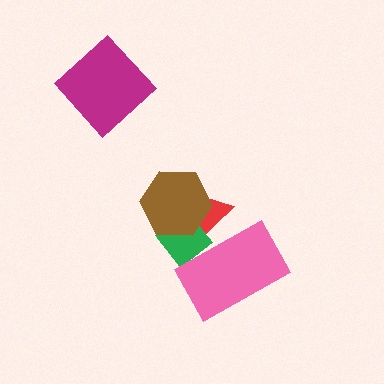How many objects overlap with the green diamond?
3 objects overlap with the green diamond.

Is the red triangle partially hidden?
Yes, it is partially covered by another shape.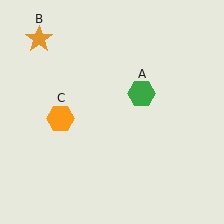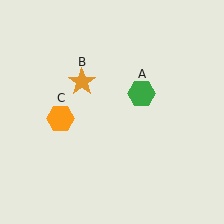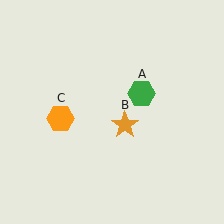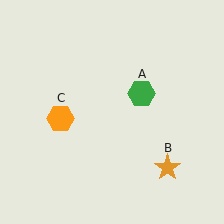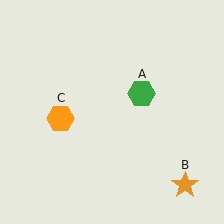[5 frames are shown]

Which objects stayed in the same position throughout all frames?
Green hexagon (object A) and orange hexagon (object C) remained stationary.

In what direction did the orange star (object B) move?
The orange star (object B) moved down and to the right.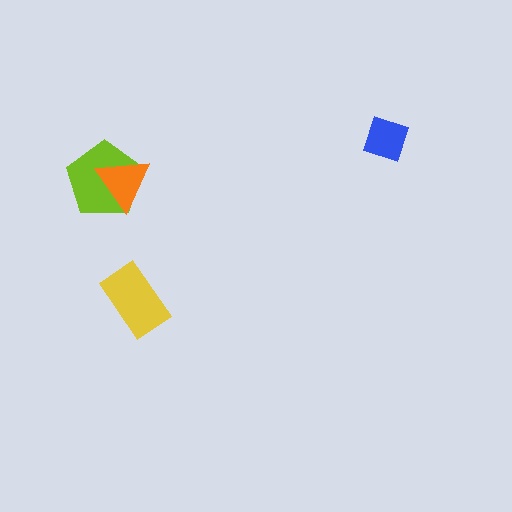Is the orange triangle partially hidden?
No, no other shape covers it.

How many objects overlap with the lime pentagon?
1 object overlaps with the lime pentagon.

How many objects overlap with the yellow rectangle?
0 objects overlap with the yellow rectangle.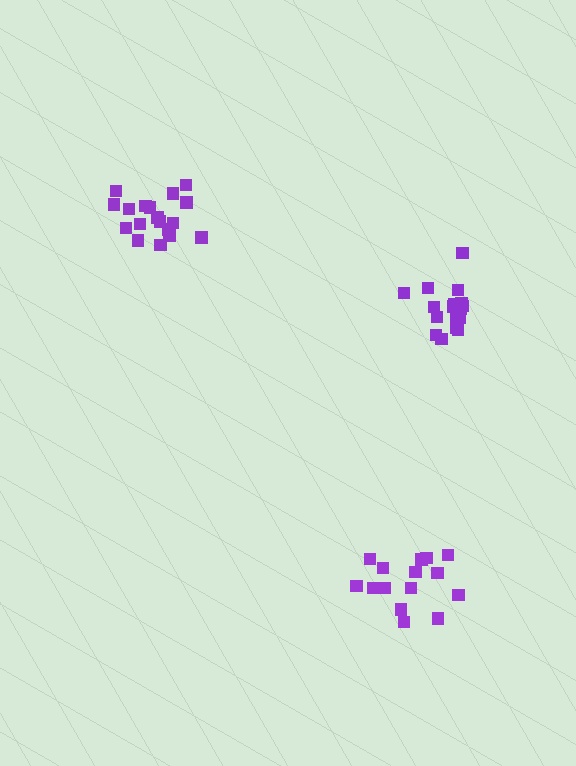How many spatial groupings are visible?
There are 3 spatial groupings.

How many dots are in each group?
Group 1: 18 dots, Group 2: 18 dots, Group 3: 15 dots (51 total).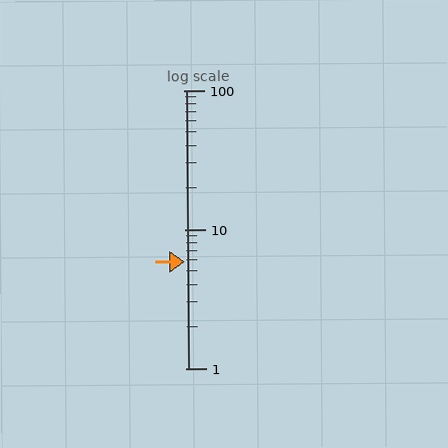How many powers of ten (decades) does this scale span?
The scale spans 2 decades, from 1 to 100.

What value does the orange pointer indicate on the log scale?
The pointer indicates approximately 5.8.